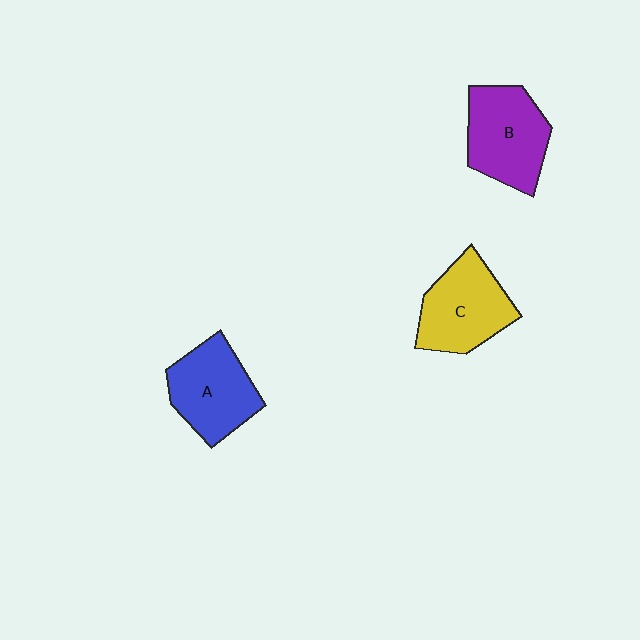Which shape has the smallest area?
Shape A (blue).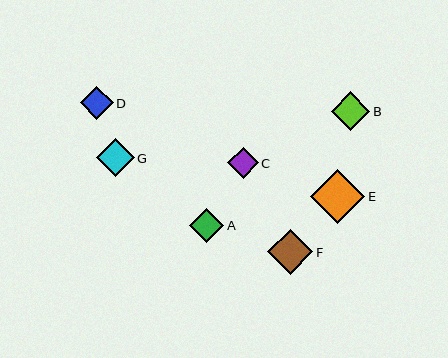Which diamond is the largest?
Diamond E is the largest with a size of approximately 54 pixels.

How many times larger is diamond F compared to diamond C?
Diamond F is approximately 1.5 times the size of diamond C.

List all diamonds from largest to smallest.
From largest to smallest: E, F, B, G, A, D, C.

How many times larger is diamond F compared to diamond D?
Diamond F is approximately 1.4 times the size of diamond D.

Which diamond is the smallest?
Diamond C is the smallest with a size of approximately 30 pixels.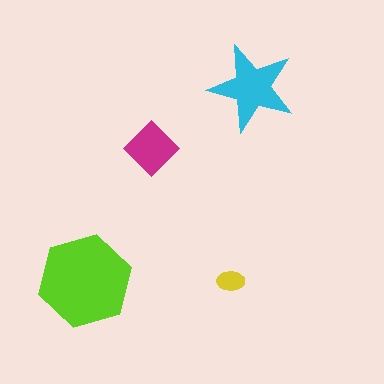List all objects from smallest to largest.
The yellow ellipse, the magenta diamond, the cyan star, the lime hexagon.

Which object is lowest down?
The yellow ellipse is bottommost.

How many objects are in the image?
There are 4 objects in the image.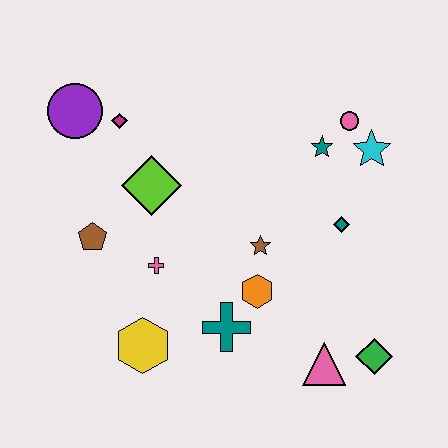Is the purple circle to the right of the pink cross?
No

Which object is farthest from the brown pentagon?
The green diamond is farthest from the brown pentagon.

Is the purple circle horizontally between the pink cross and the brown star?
No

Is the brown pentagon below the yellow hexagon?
No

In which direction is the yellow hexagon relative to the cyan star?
The yellow hexagon is to the left of the cyan star.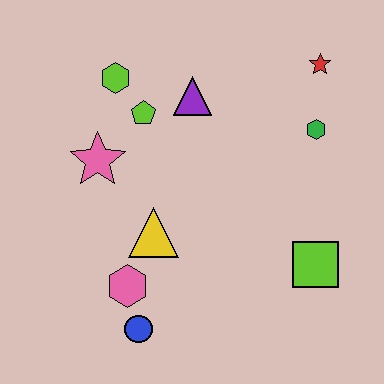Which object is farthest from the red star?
The blue circle is farthest from the red star.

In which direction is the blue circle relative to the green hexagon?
The blue circle is below the green hexagon.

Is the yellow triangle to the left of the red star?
Yes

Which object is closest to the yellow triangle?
The pink hexagon is closest to the yellow triangle.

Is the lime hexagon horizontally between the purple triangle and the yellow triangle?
No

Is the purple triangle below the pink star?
No